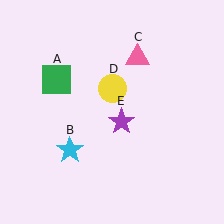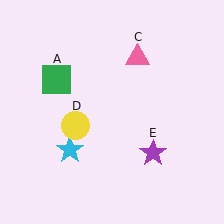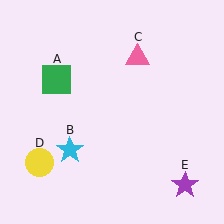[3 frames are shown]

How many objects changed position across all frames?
2 objects changed position: yellow circle (object D), purple star (object E).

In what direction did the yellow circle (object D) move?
The yellow circle (object D) moved down and to the left.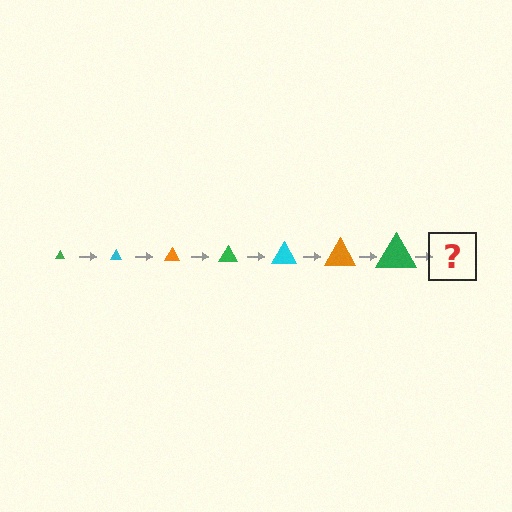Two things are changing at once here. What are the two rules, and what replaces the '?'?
The two rules are that the triangle grows larger each step and the color cycles through green, cyan, and orange. The '?' should be a cyan triangle, larger than the previous one.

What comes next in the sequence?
The next element should be a cyan triangle, larger than the previous one.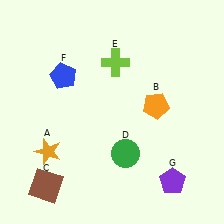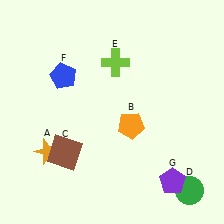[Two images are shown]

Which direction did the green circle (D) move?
The green circle (D) moved right.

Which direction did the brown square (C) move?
The brown square (C) moved up.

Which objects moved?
The objects that moved are: the orange pentagon (B), the brown square (C), the green circle (D).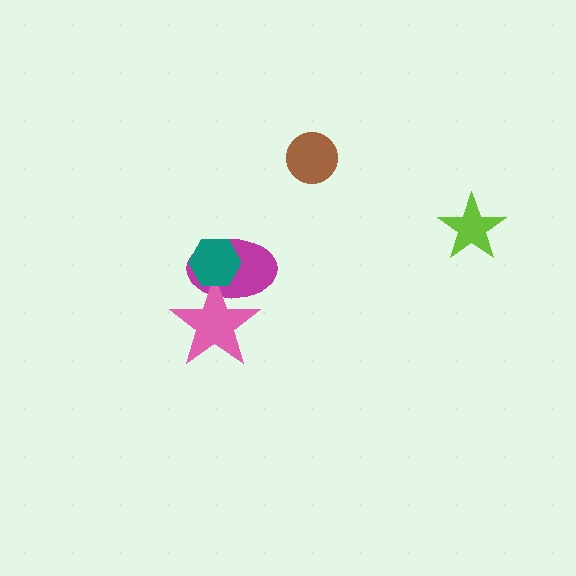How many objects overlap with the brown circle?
0 objects overlap with the brown circle.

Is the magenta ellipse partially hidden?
Yes, it is partially covered by another shape.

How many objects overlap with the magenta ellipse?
2 objects overlap with the magenta ellipse.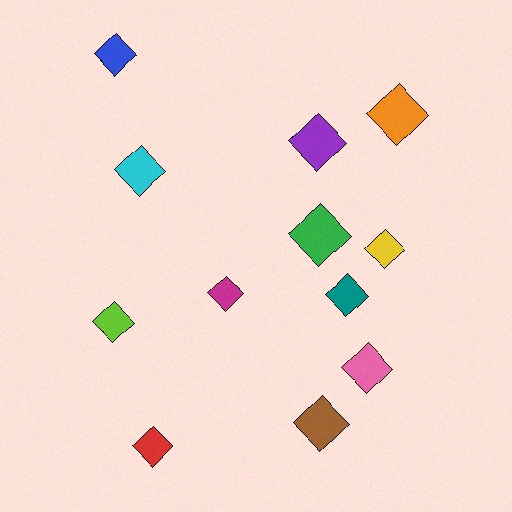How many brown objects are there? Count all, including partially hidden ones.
There is 1 brown object.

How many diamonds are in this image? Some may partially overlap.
There are 12 diamonds.